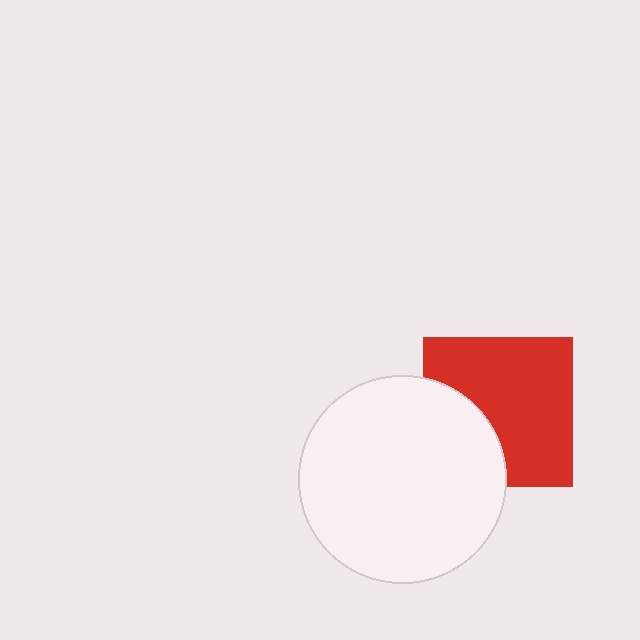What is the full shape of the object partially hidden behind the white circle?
The partially hidden object is a red square.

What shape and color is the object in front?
The object in front is a white circle.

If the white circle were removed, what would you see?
You would see the complete red square.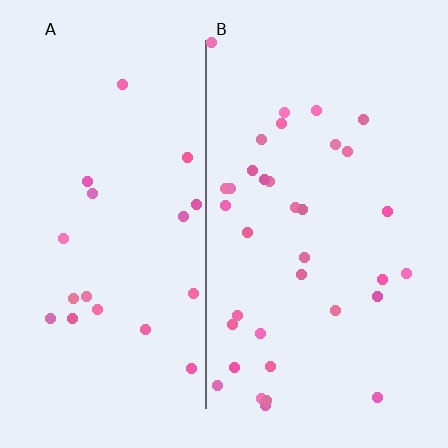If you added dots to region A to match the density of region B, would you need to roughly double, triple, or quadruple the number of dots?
Approximately double.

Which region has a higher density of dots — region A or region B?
B (the right).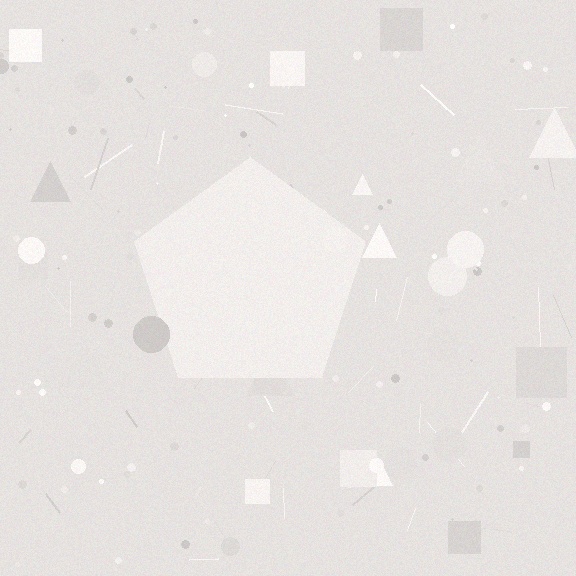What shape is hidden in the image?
A pentagon is hidden in the image.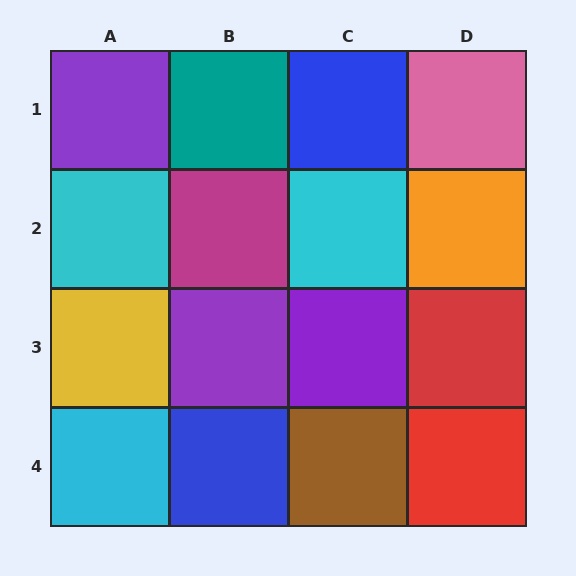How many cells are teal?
1 cell is teal.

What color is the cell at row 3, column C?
Purple.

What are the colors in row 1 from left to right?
Purple, teal, blue, pink.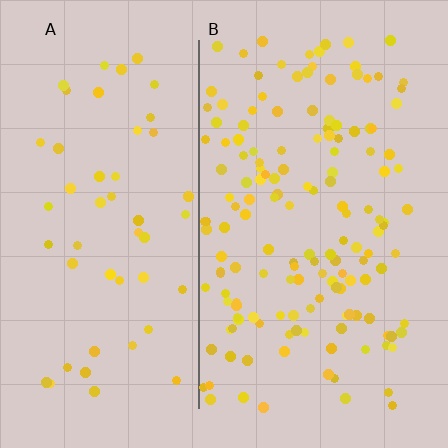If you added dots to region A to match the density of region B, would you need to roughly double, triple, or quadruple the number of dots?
Approximately triple.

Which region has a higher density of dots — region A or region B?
B (the right).